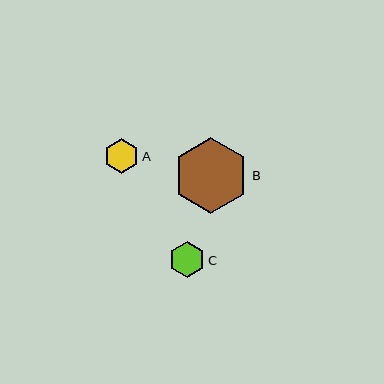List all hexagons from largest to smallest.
From largest to smallest: B, C, A.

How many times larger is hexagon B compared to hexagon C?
Hexagon B is approximately 2.1 times the size of hexagon C.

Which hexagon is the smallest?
Hexagon A is the smallest with a size of approximately 35 pixels.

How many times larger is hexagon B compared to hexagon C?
Hexagon B is approximately 2.1 times the size of hexagon C.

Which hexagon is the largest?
Hexagon B is the largest with a size of approximately 75 pixels.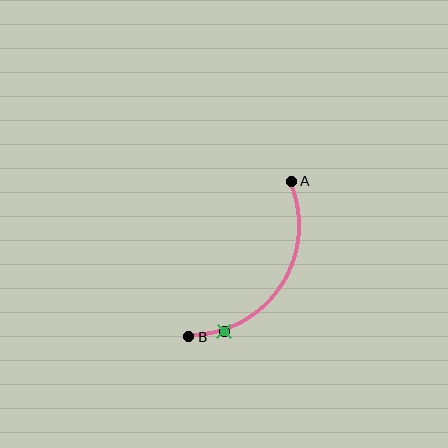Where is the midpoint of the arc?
The arc midpoint is the point on the curve farthest from the straight line joining A and B. It sits to the right of that line.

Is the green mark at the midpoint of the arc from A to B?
No. The green mark lies on the arc but is closer to endpoint B. The arc midpoint would be at the point on the curve equidistant along the arc from both A and B.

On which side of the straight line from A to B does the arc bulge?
The arc bulges to the right of the straight line connecting A and B.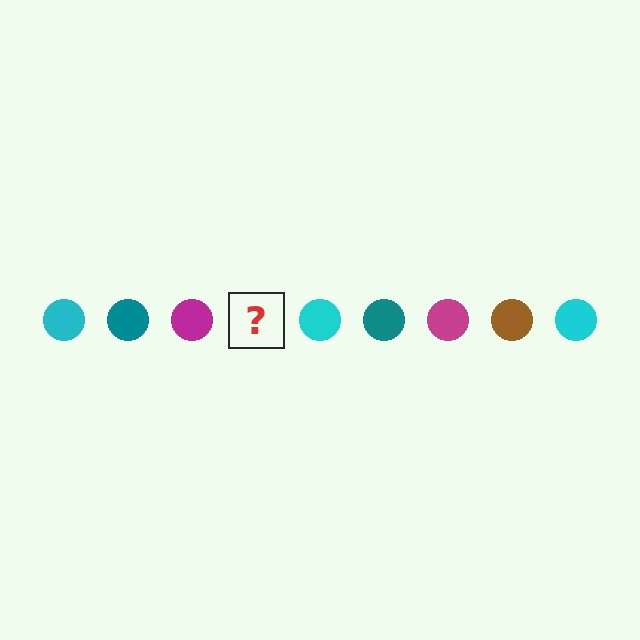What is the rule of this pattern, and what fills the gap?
The rule is that the pattern cycles through cyan, teal, magenta, brown circles. The gap should be filled with a brown circle.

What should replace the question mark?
The question mark should be replaced with a brown circle.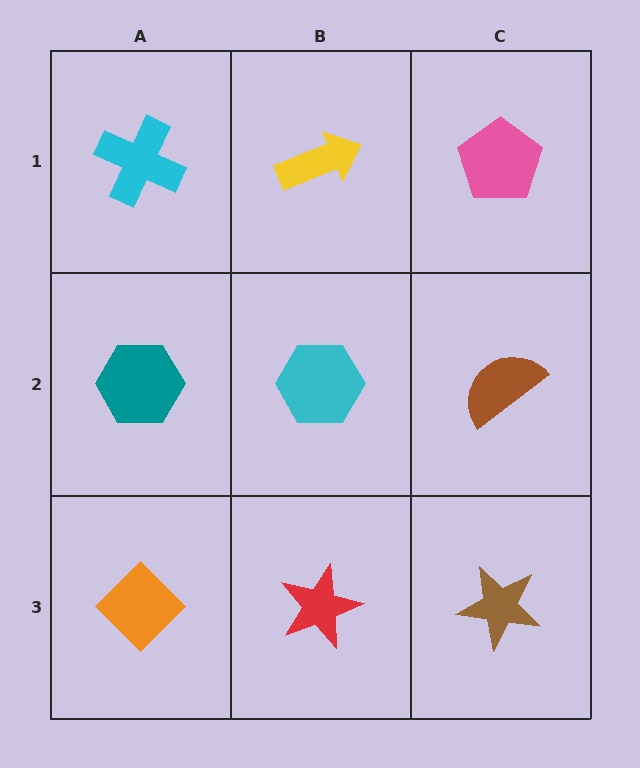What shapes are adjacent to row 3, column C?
A brown semicircle (row 2, column C), a red star (row 3, column B).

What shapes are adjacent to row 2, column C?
A pink pentagon (row 1, column C), a brown star (row 3, column C), a cyan hexagon (row 2, column B).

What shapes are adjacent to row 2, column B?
A yellow arrow (row 1, column B), a red star (row 3, column B), a teal hexagon (row 2, column A), a brown semicircle (row 2, column C).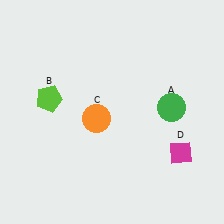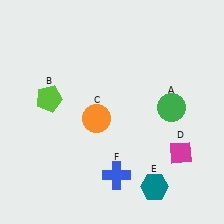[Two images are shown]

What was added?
A teal hexagon (E), a blue cross (F) were added in Image 2.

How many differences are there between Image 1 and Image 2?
There are 2 differences between the two images.